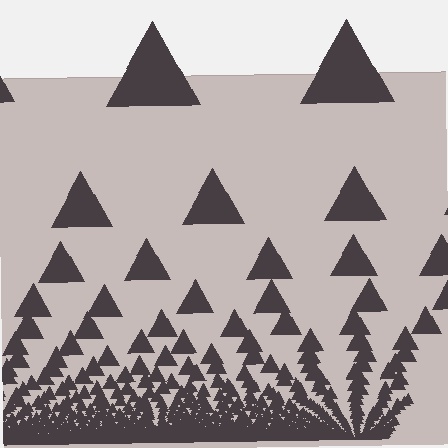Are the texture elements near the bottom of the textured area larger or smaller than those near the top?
Smaller. The gradient is inverted — elements near the bottom are smaller and denser.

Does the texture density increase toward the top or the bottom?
Density increases toward the bottom.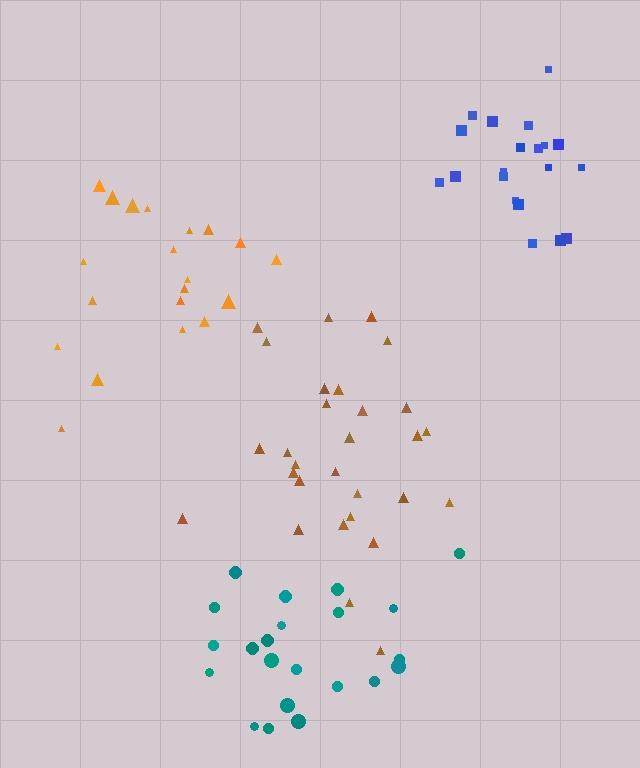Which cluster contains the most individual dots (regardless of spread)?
Brown (29).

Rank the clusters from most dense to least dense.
blue, brown, teal, orange.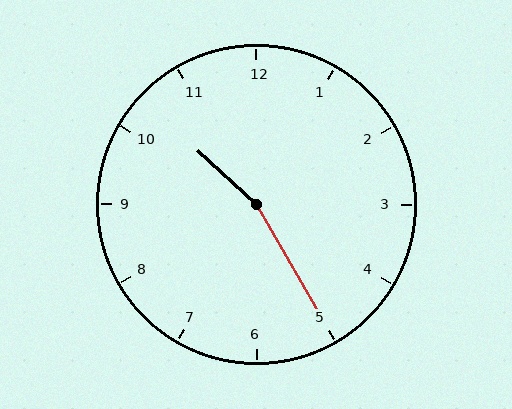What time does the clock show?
10:25.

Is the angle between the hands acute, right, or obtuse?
It is obtuse.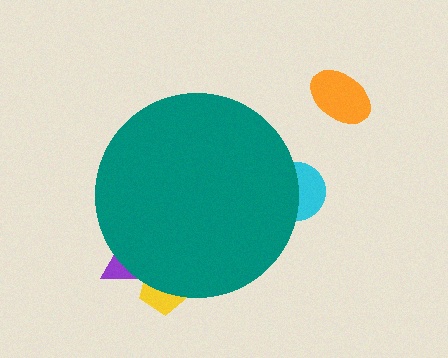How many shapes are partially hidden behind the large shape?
3 shapes are partially hidden.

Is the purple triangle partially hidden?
Yes, the purple triangle is partially hidden behind the teal circle.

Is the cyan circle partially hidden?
Yes, the cyan circle is partially hidden behind the teal circle.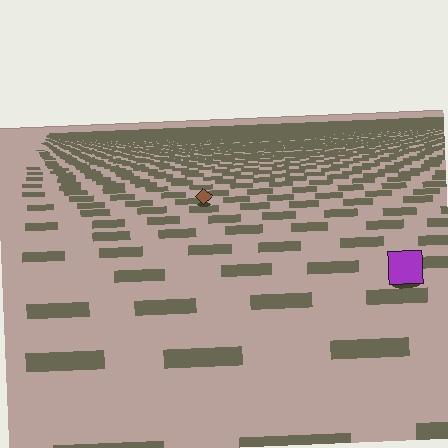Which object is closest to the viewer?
The purple square is closest. The texture marks near it are larger and more spread out.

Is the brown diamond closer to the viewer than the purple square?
No. The purple square is closer — you can tell from the texture gradient: the ground texture is coarser near it.